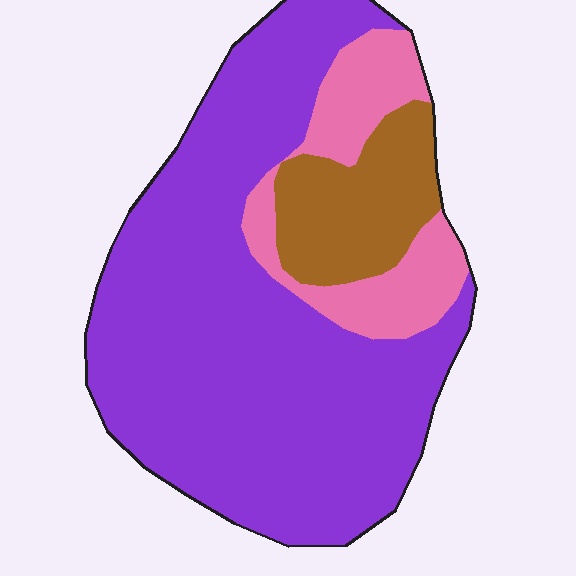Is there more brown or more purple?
Purple.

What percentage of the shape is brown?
Brown covers 14% of the shape.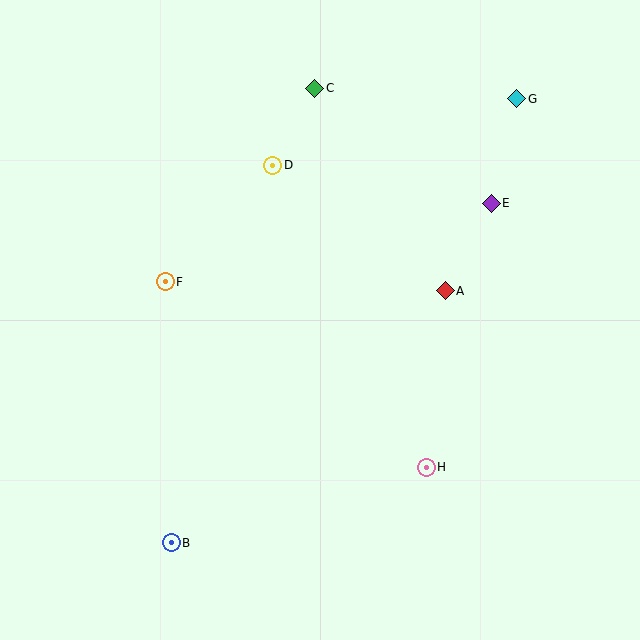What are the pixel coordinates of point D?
Point D is at (273, 165).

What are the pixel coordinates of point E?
Point E is at (491, 203).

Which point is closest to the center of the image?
Point A at (445, 291) is closest to the center.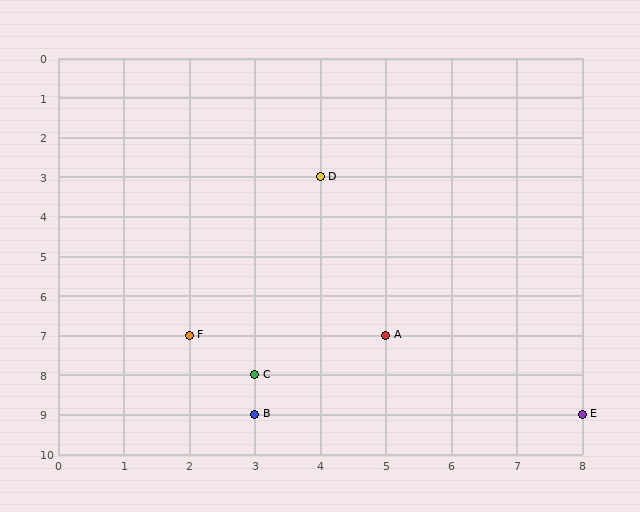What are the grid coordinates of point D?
Point D is at grid coordinates (4, 3).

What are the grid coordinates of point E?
Point E is at grid coordinates (8, 9).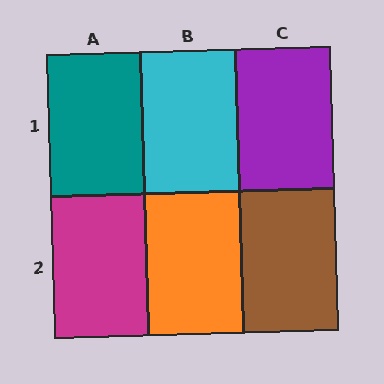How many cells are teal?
1 cell is teal.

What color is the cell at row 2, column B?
Orange.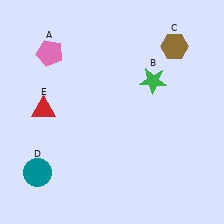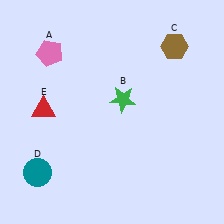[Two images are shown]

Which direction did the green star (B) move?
The green star (B) moved left.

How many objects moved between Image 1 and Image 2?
1 object moved between the two images.